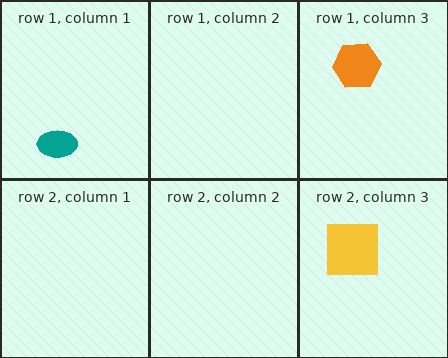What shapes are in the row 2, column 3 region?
The yellow square.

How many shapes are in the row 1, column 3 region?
1.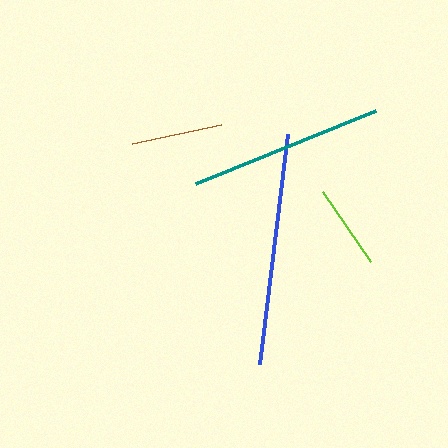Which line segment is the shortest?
The lime line is the shortest at approximately 85 pixels.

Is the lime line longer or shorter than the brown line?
The brown line is longer than the lime line.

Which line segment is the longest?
The blue line is the longest at approximately 231 pixels.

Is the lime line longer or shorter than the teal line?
The teal line is longer than the lime line.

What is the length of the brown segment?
The brown segment is approximately 91 pixels long.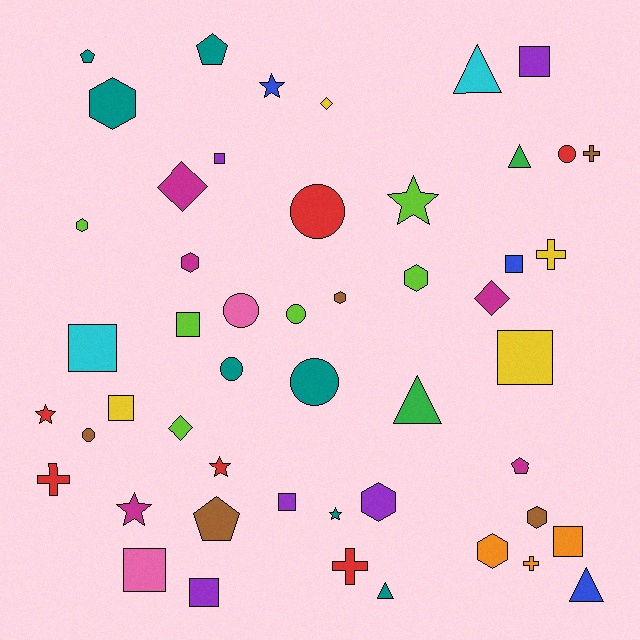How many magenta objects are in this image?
There are 5 magenta objects.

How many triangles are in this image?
There are 5 triangles.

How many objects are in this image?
There are 50 objects.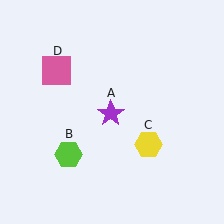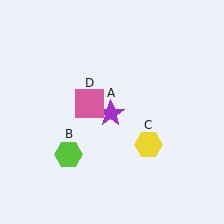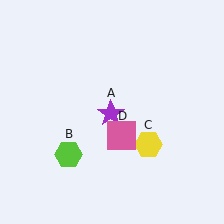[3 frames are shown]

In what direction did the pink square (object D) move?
The pink square (object D) moved down and to the right.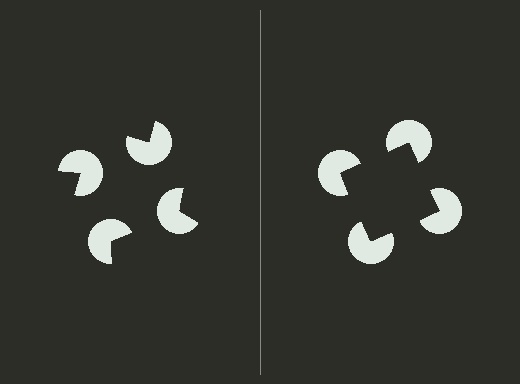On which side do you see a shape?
An illusory square appears on the right side. On the left side the wedge cuts are rotated, so no coherent shape forms.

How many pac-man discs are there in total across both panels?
8 — 4 on each side.